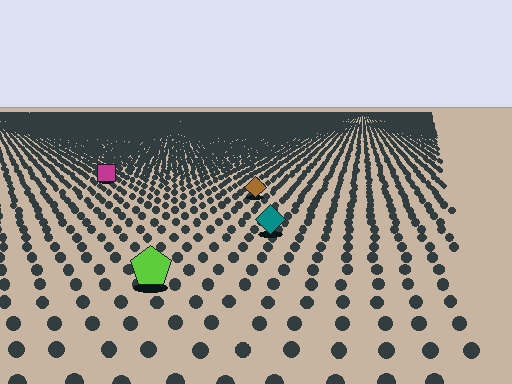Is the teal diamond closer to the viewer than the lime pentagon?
No. The lime pentagon is closer — you can tell from the texture gradient: the ground texture is coarser near it.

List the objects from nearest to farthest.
From nearest to farthest: the lime pentagon, the teal diamond, the brown diamond, the magenta square.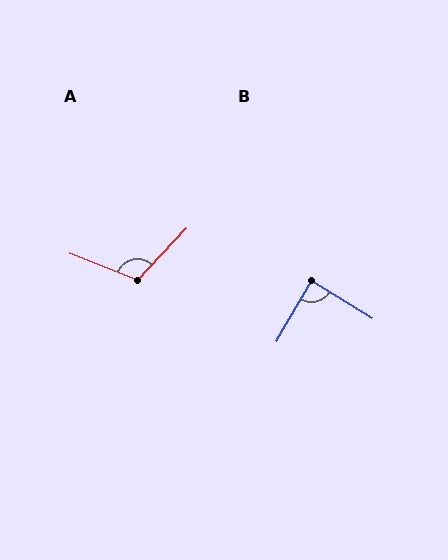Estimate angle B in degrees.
Approximately 88 degrees.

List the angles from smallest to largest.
B (88°), A (112°).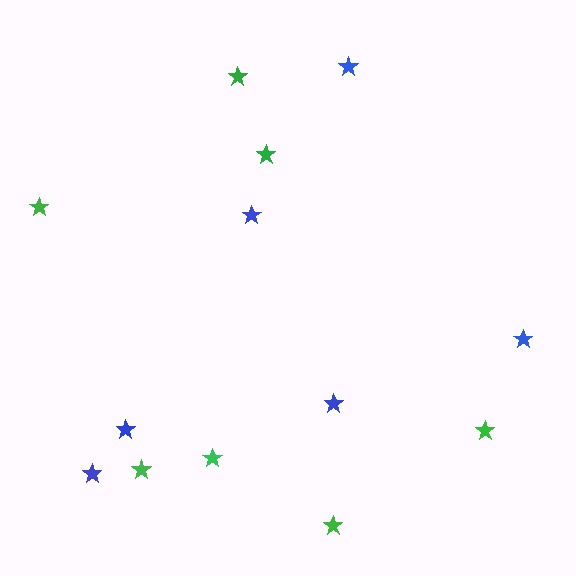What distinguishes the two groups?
There are 2 groups: one group of blue stars (6) and one group of green stars (7).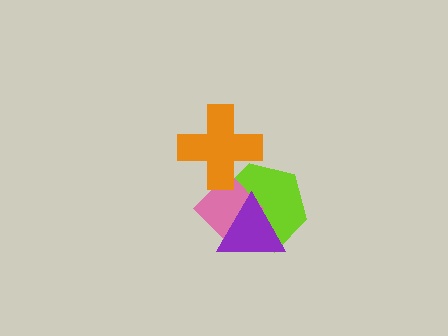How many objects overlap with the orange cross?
2 objects overlap with the orange cross.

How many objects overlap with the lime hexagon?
3 objects overlap with the lime hexagon.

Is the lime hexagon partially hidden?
Yes, it is partially covered by another shape.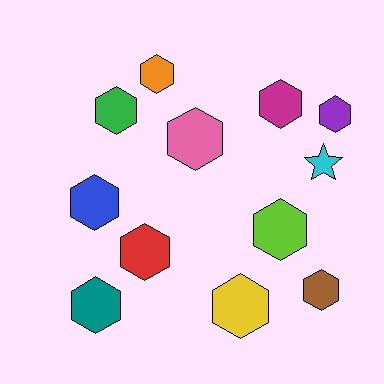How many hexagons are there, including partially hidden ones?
There are 11 hexagons.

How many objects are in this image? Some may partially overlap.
There are 12 objects.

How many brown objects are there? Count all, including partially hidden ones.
There is 1 brown object.